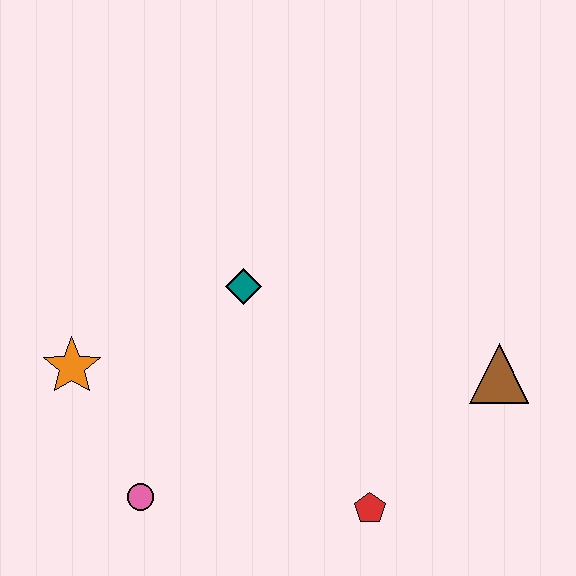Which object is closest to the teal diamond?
The orange star is closest to the teal diamond.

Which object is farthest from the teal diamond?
The brown triangle is farthest from the teal diamond.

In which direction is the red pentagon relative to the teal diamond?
The red pentagon is below the teal diamond.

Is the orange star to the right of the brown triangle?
No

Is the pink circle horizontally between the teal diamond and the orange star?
Yes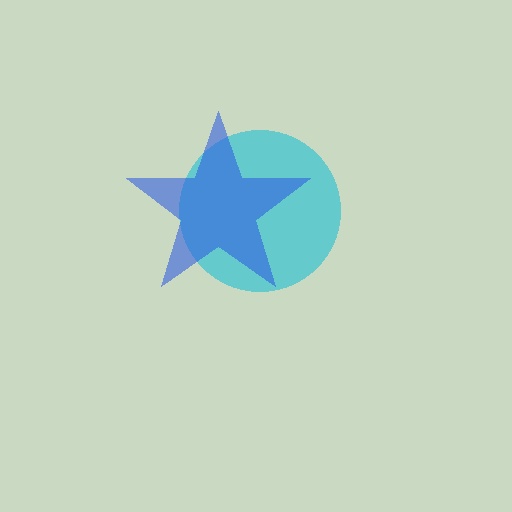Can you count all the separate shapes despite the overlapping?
Yes, there are 2 separate shapes.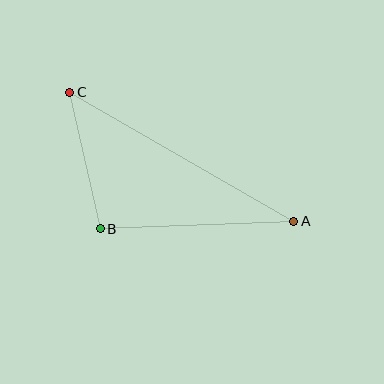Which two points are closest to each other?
Points B and C are closest to each other.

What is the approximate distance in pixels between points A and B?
The distance between A and B is approximately 194 pixels.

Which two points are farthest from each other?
Points A and C are farthest from each other.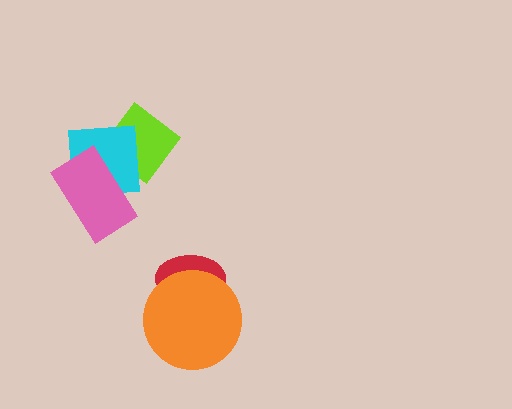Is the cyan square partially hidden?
Yes, it is partially covered by another shape.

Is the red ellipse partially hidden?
Yes, it is partially covered by another shape.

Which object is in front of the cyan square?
The pink rectangle is in front of the cyan square.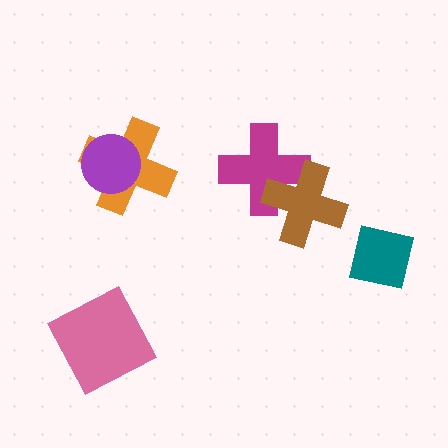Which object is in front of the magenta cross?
The brown cross is in front of the magenta cross.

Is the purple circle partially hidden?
No, no other shape covers it.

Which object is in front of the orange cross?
The purple circle is in front of the orange cross.